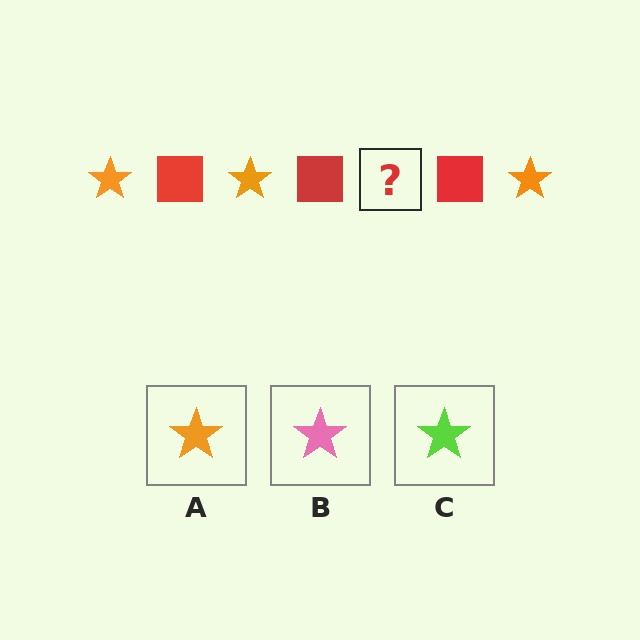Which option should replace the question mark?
Option A.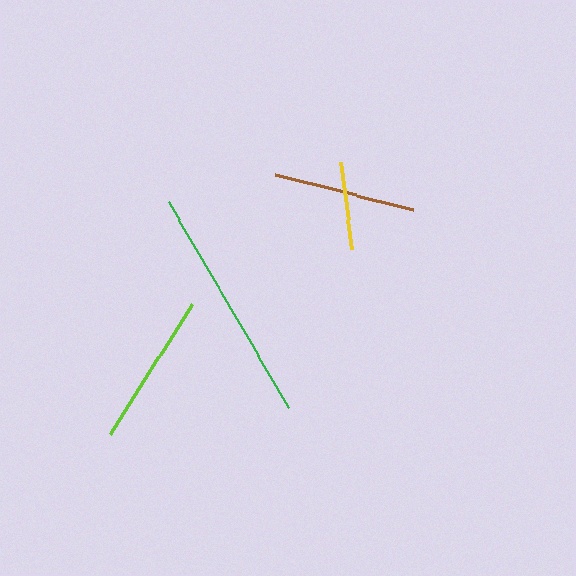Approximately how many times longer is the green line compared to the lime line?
The green line is approximately 1.6 times the length of the lime line.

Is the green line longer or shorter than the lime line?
The green line is longer than the lime line.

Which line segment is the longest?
The green line is the longest at approximately 239 pixels.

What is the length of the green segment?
The green segment is approximately 239 pixels long.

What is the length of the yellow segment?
The yellow segment is approximately 88 pixels long.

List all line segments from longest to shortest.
From longest to shortest: green, lime, brown, yellow.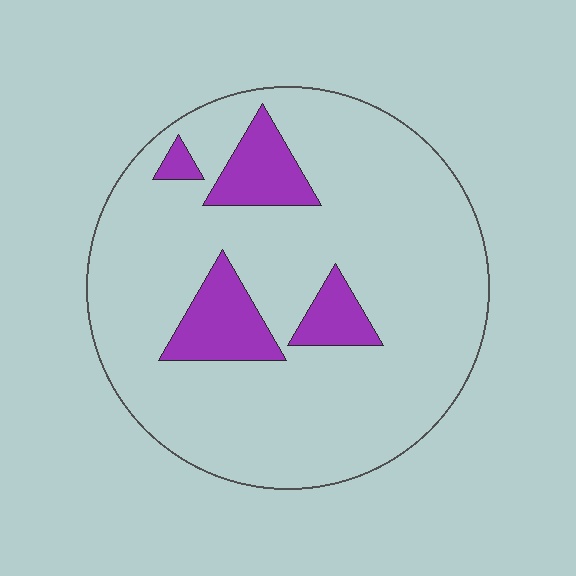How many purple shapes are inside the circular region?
4.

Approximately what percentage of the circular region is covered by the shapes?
Approximately 15%.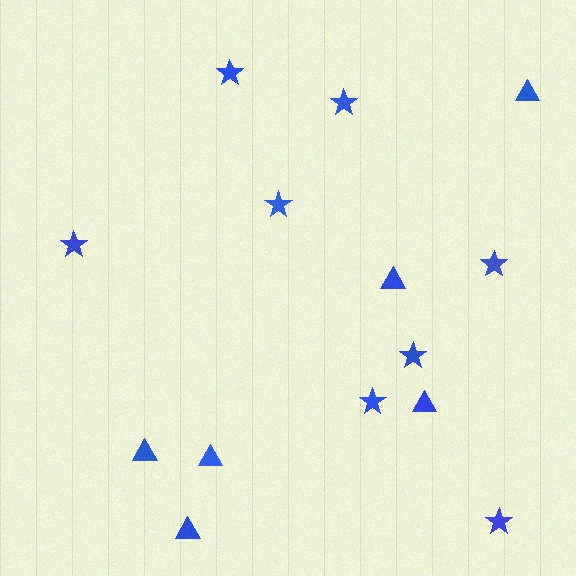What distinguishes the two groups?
There are 2 groups: one group of stars (8) and one group of triangles (6).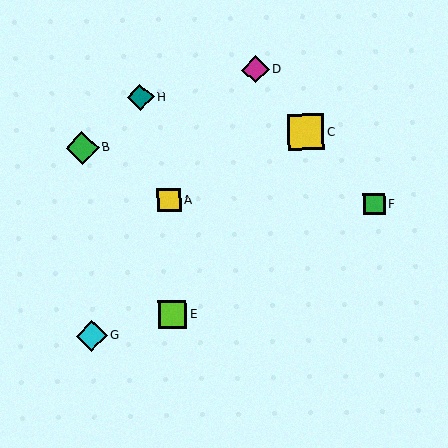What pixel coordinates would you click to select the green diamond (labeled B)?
Click at (82, 148) to select the green diamond B.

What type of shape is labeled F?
Shape F is a green square.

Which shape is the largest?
The yellow square (labeled C) is the largest.